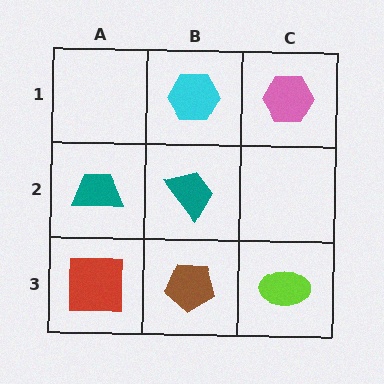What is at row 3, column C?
A lime ellipse.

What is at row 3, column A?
A red square.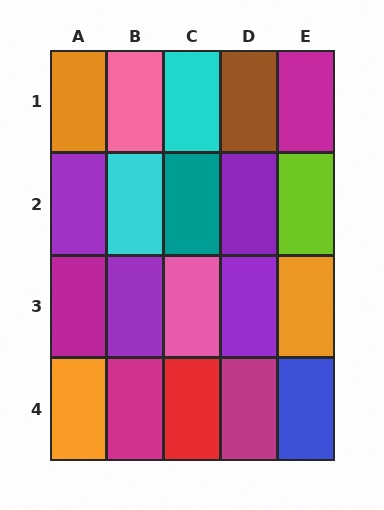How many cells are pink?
2 cells are pink.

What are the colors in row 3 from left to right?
Magenta, purple, pink, purple, orange.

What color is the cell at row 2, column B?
Cyan.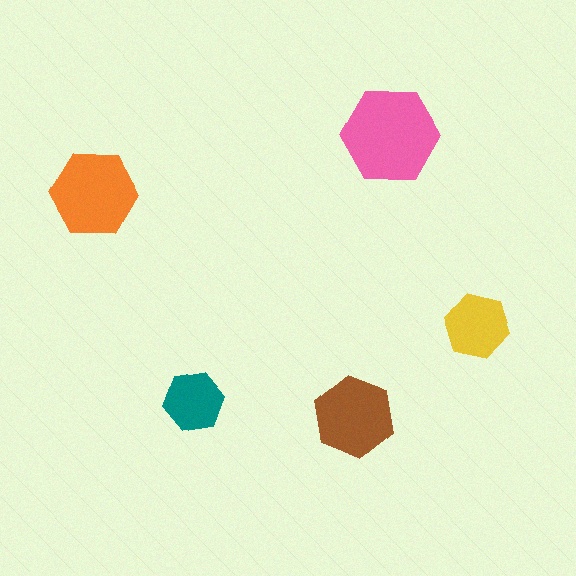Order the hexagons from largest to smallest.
the pink one, the orange one, the brown one, the yellow one, the teal one.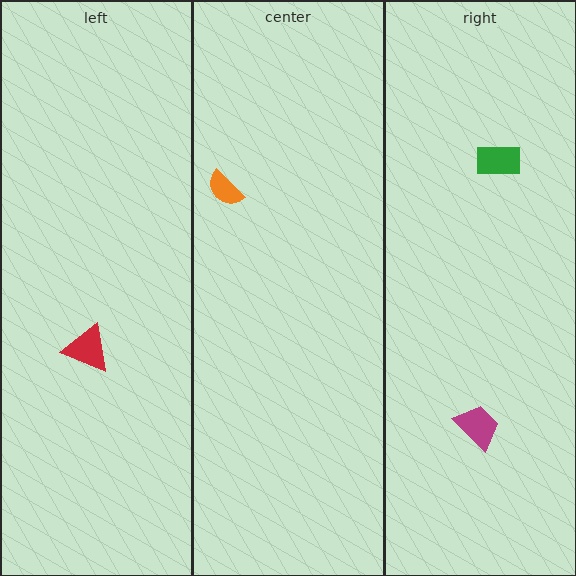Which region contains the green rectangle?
The right region.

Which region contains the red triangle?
The left region.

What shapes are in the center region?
The orange semicircle.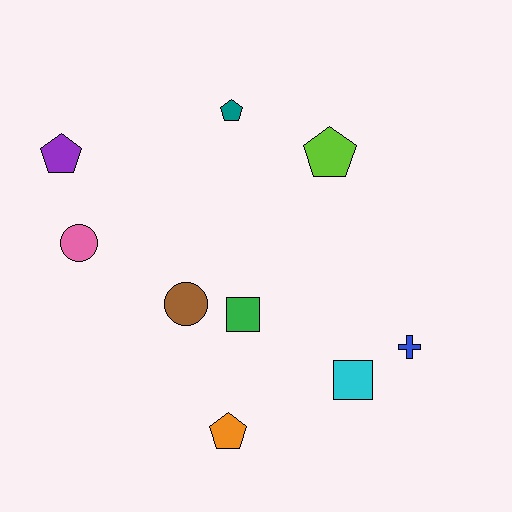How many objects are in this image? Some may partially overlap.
There are 9 objects.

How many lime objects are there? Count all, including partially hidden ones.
There is 1 lime object.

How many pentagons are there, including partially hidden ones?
There are 4 pentagons.